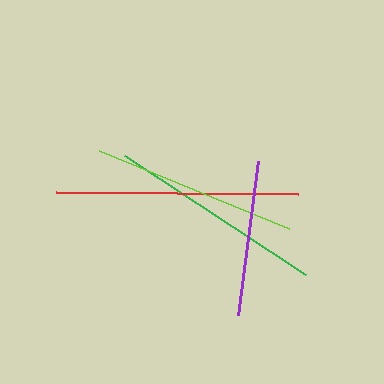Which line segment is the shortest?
The purple line is the shortest at approximately 155 pixels.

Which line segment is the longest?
The red line is the longest at approximately 242 pixels.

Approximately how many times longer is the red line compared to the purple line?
The red line is approximately 1.6 times the length of the purple line.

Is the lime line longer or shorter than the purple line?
The lime line is longer than the purple line.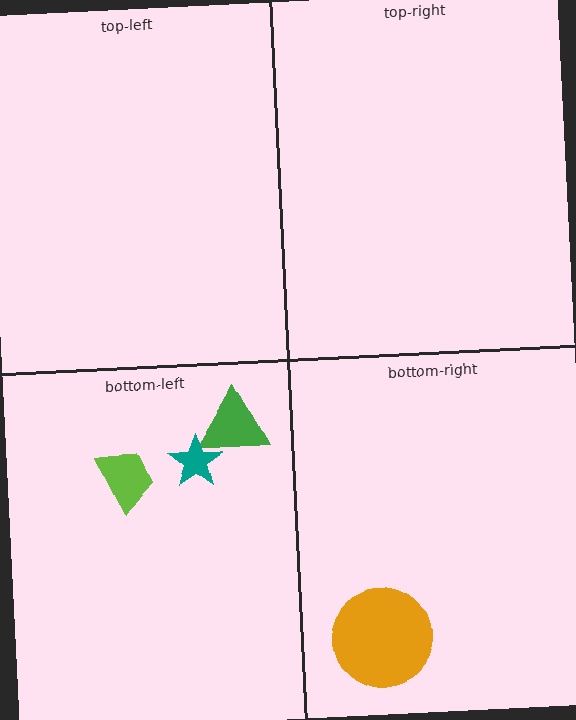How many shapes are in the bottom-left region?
3.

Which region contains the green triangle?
The bottom-left region.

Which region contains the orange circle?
The bottom-right region.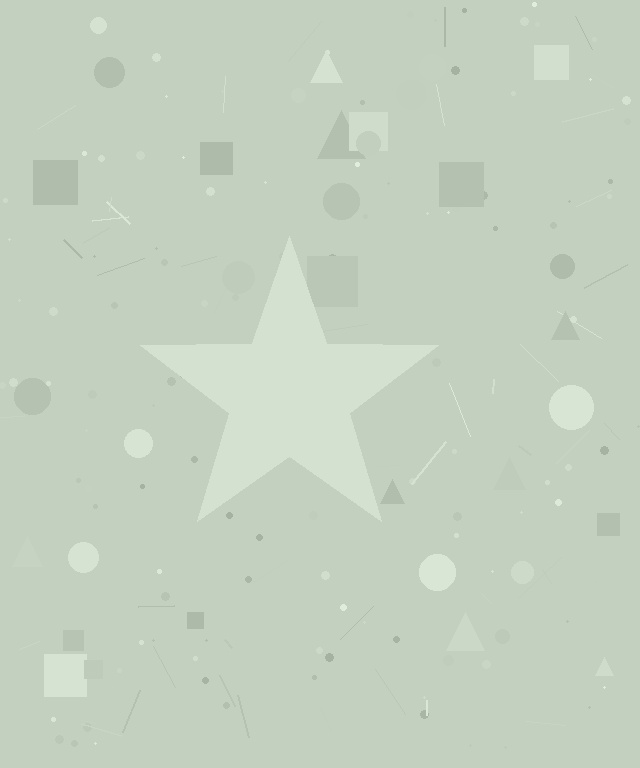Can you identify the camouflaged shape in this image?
The camouflaged shape is a star.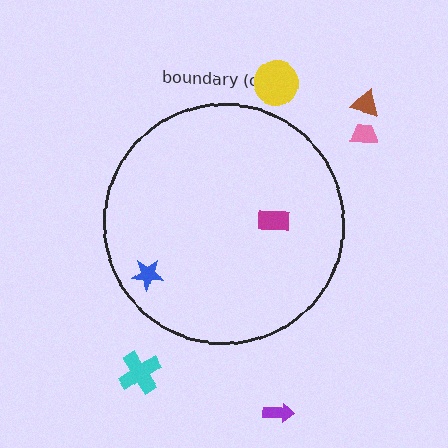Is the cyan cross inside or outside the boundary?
Outside.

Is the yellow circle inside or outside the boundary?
Outside.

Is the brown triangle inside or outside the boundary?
Outside.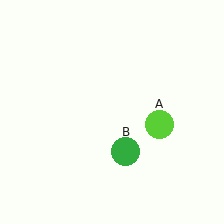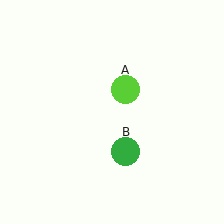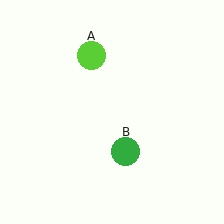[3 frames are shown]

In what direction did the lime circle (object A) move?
The lime circle (object A) moved up and to the left.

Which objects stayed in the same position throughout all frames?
Green circle (object B) remained stationary.